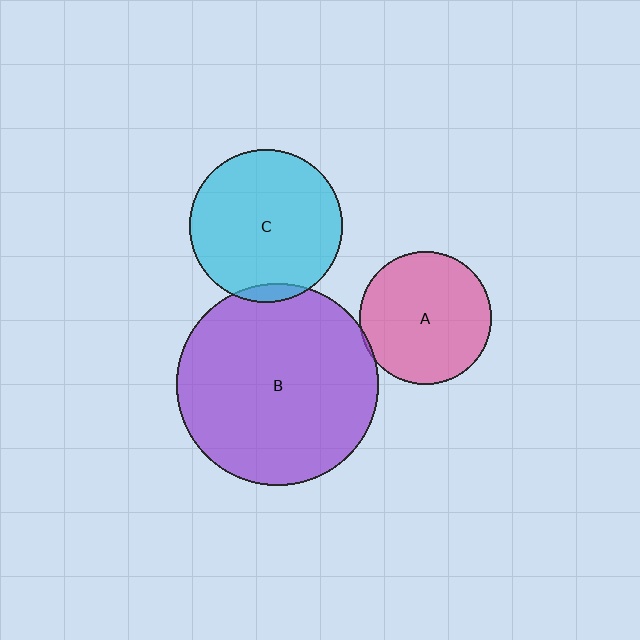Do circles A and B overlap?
Yes.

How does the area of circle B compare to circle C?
Approximately 1.7 times.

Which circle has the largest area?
Circle B (purple).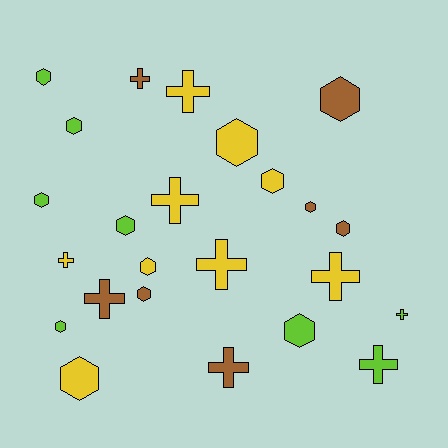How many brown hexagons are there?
There are 4 brown hexagons.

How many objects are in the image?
There are 24 objects.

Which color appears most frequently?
Yellow, with 9 objects.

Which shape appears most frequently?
Hexagon, with 14 objects.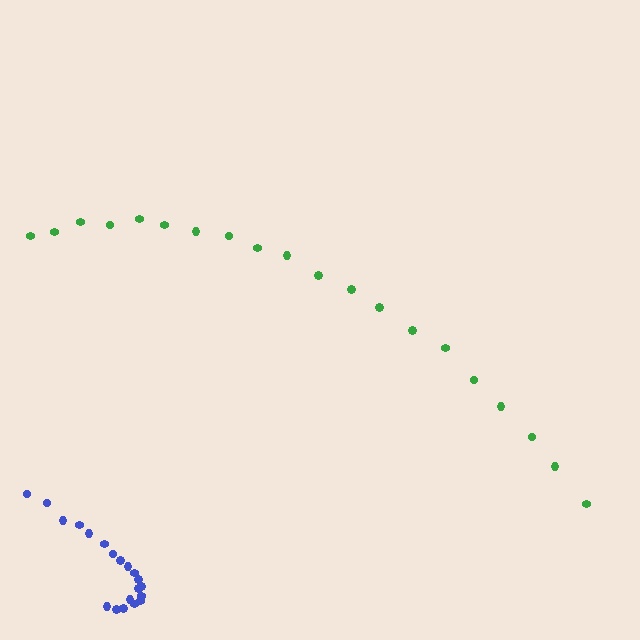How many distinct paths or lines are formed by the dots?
There are 2 distinct paths.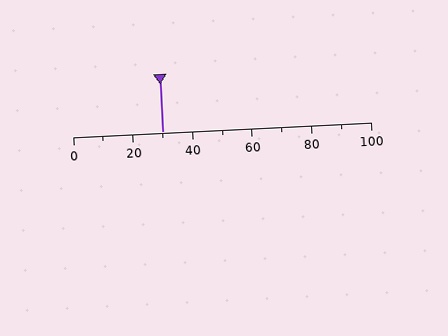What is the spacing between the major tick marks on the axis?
The major ticks are spaced 20 apart.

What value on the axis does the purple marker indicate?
The marker indicates approximately 30.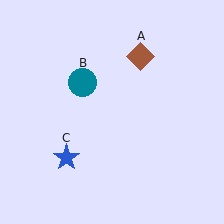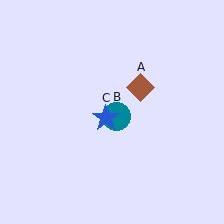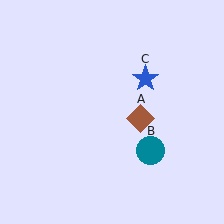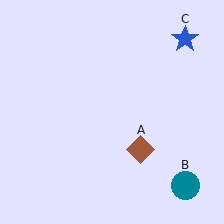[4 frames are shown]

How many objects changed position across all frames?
3 objects changed position: brown diamond (object A), teal circle (object B), blue star (object C).